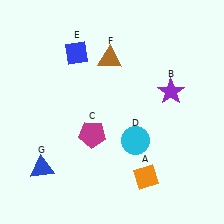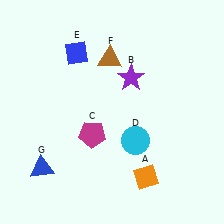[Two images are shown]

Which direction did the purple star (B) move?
The purple star (B) moved left.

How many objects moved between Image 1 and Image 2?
1 object moved between the two images.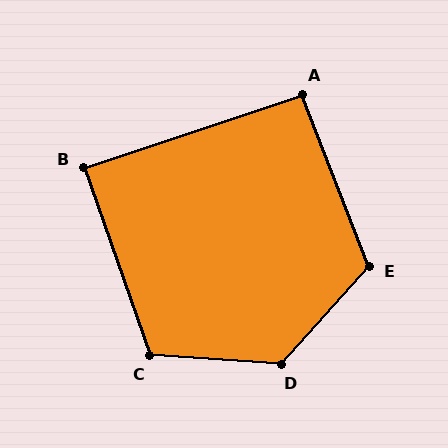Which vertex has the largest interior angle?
D, at approximately 128 degrees.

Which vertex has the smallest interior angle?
B, at approximately 89 degrees.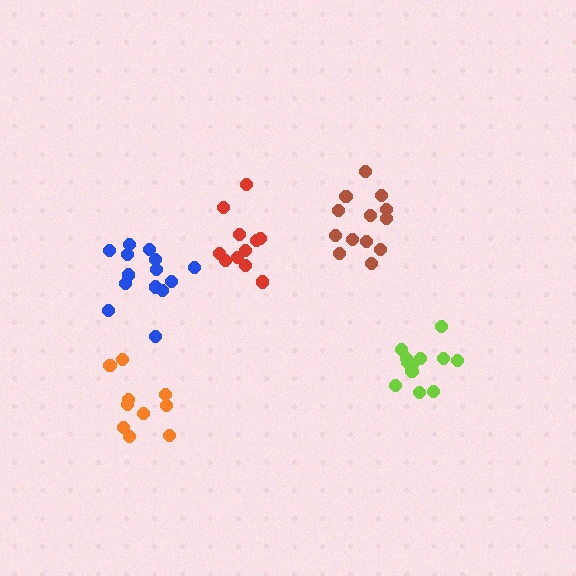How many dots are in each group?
Group 1: 10 dots, Group 2: 14 dots, Group 3: 12 dots, Group 4: 13 dots, Group 5: 11 dots (60 total).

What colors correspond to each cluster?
The clusters are colored: orange, blue, lime, brown, red.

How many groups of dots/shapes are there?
There are 5 groups.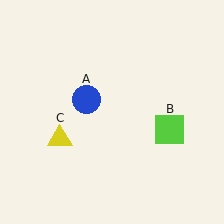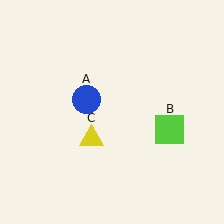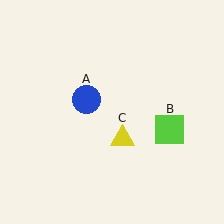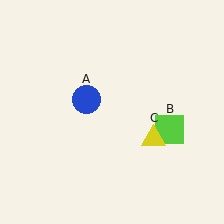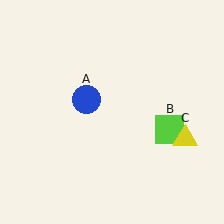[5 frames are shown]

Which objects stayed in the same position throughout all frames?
Blue circle (object A) and lime square (object B) remained stationary.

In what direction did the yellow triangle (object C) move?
The yellow triangle (object C) moved right.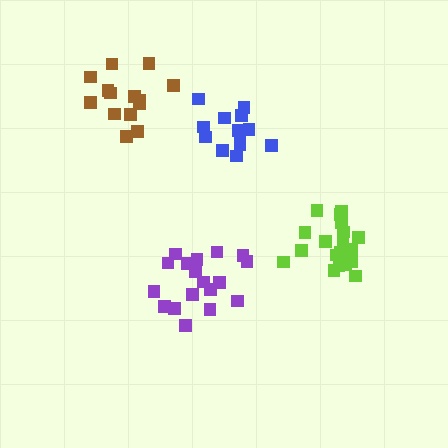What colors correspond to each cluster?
The clusters are colored: purple, brown, blue, lime.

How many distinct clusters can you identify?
There are 4 distinct clusters.